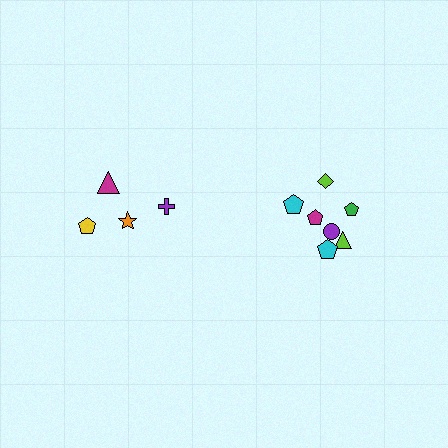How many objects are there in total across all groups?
There are 11 objects.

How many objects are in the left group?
There are 4 objects.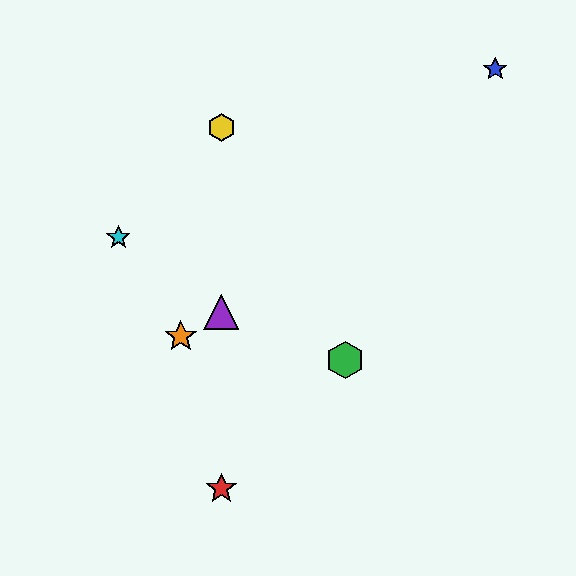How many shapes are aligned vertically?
3 shapes (the red star, the yellow hexagon, the purple triangle) are aligned vertically.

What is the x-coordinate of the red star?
The red star is at x≈221.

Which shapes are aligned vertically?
The red star, the yellow hexagon, the purple triangle are aligned vertically.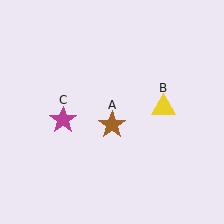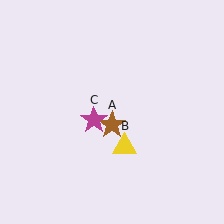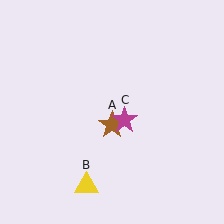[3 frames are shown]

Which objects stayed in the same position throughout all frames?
Brown star (object A) remained stationary.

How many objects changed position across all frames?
2 objects changed position: yellow triangle (object B), magenta star (object C).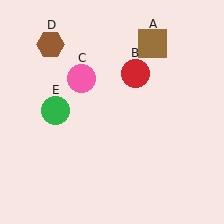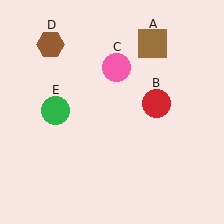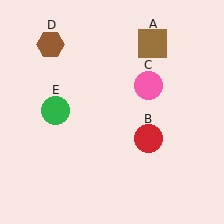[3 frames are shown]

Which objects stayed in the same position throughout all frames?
Brown square (object A) and brown hexagon (object D) and green circle (object E) remained stationary.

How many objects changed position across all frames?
2 objects changed position: red circle (object B), pink circle (object C).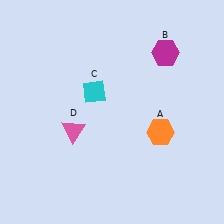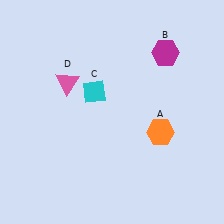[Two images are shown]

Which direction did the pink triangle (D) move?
The pink triangle (D) moved up.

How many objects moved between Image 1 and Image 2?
1 object moved between the two images.